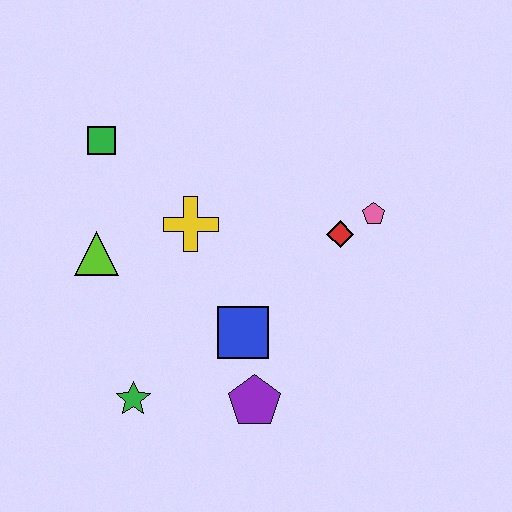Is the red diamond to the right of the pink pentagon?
No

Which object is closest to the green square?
The lime triangle is closest to the green square.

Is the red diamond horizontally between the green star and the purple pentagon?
No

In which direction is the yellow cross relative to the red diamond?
The yellow cross is to the left of the red diamond.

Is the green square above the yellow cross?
Yes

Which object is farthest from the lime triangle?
The pink pentagon is farthest from the lime triangle.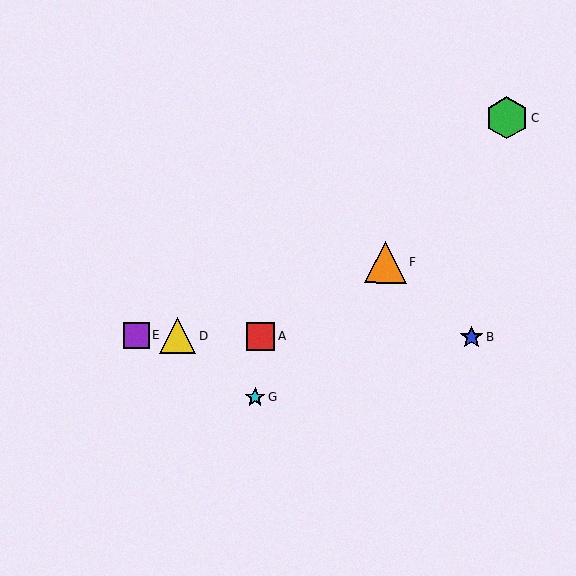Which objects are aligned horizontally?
Objects A, B, D, E are aligned horizontally.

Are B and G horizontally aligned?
No, B is at y≈337 and G is at y≈397.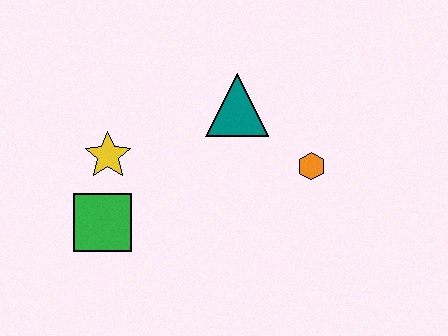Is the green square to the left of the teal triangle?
Yes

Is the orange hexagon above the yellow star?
No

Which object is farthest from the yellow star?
The orange hexagon is farthest from the yellow star.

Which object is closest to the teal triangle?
The orange hexagon is closest to the teal triangle.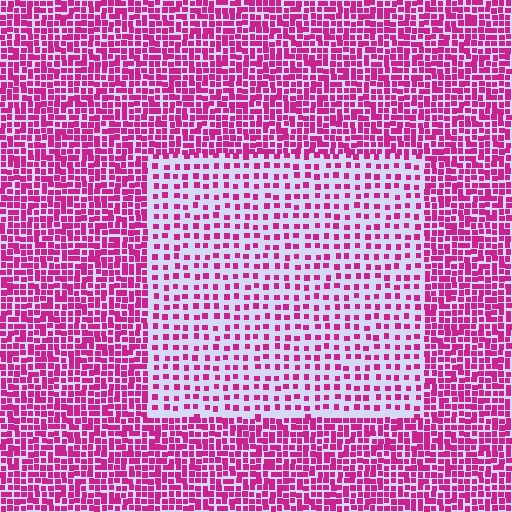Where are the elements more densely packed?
The elements are more densely packed outside the rectangle boundary.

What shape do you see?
I see a rectangle.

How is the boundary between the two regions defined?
The boundary is defined by a change in element density (approximately 2.2x ratio). All elements are the same color, size, and shape.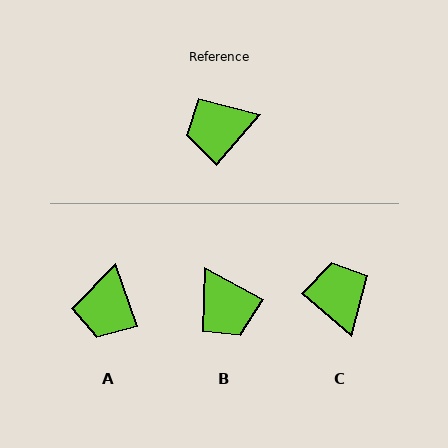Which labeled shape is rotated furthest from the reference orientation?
B, about 102 degrees away.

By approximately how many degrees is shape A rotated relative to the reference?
Approximately 60 degrees counter-clockwise.